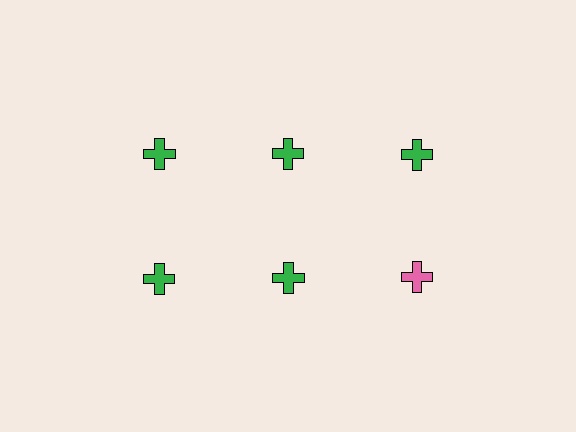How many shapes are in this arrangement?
There are 6 shapes arranged in a grid pattern.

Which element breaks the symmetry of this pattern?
The pink cross in the second row, center column breaks the symmetry. All other shapes are green crosses.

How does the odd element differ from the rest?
It has a different color: pink instead of green.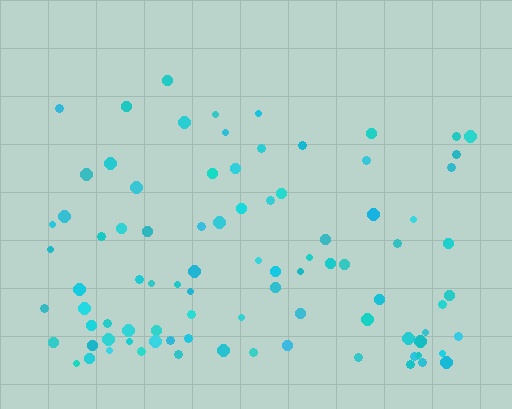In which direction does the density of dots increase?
From top to bottom, with the bottom side densest.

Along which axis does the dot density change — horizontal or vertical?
Vertical.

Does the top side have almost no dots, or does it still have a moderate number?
Still a moderate number, just noticeably fewer than the bottom.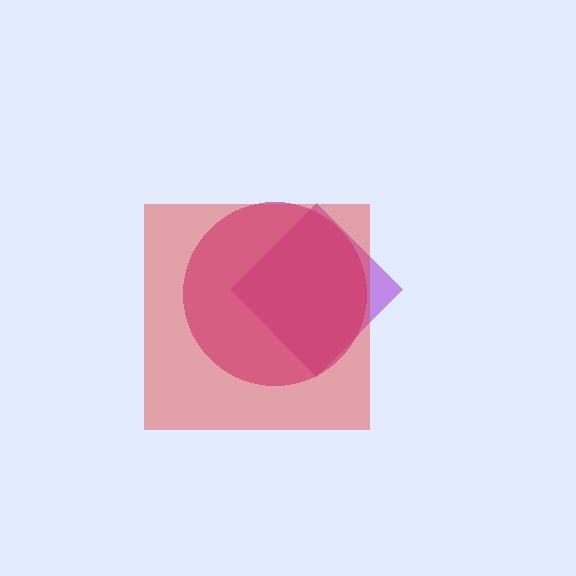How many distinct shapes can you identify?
There are 3 distinct shapes: a purple diamond, a magenta circle, a red square.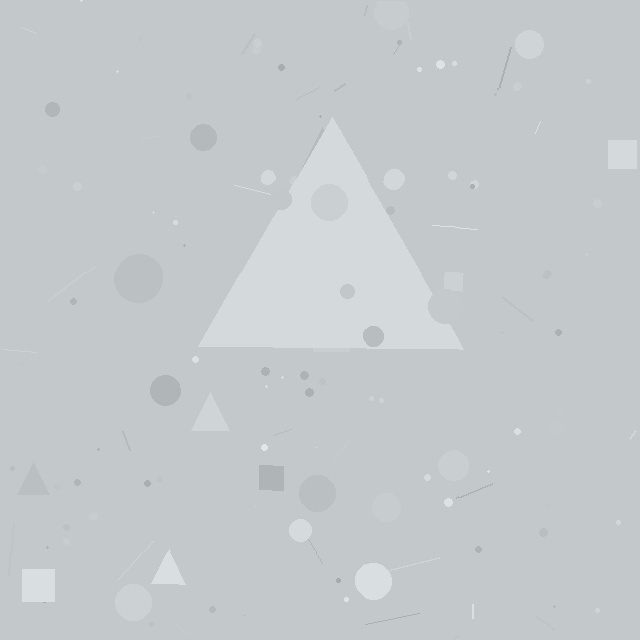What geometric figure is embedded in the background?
A triangle is embedded in the background.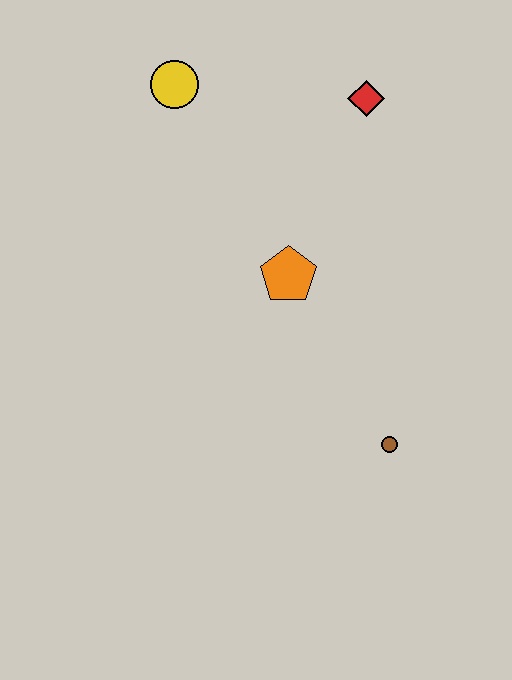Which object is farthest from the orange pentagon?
The yellow circle is farthest from the orange pentagon.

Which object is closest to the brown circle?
The orange pentagon is closest to the brown circle.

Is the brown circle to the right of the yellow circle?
Yes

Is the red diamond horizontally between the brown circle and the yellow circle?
Yes